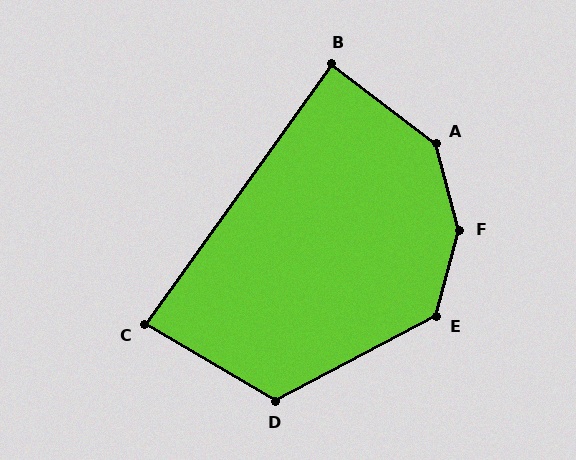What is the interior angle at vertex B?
Approximately 89 degrees (approximately right).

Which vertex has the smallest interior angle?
C, at approximately 85 degrees.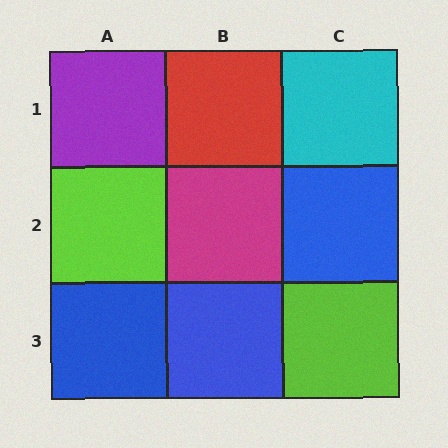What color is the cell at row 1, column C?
Cyan.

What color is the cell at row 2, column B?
Magenta.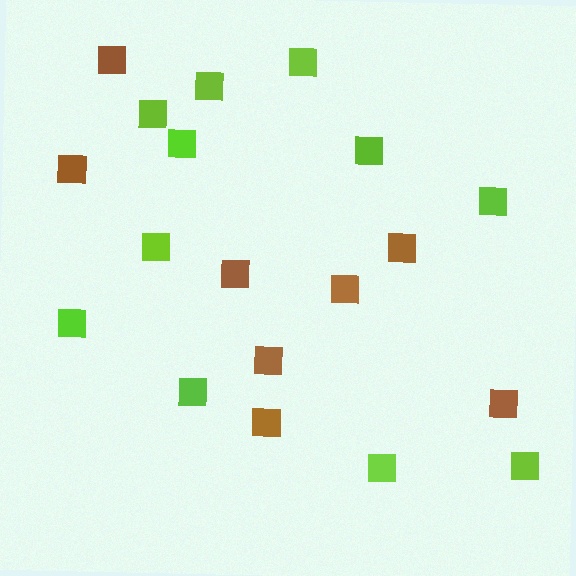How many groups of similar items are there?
There are 2 groups: one group of lime squares (11) and one group of brown squares (8).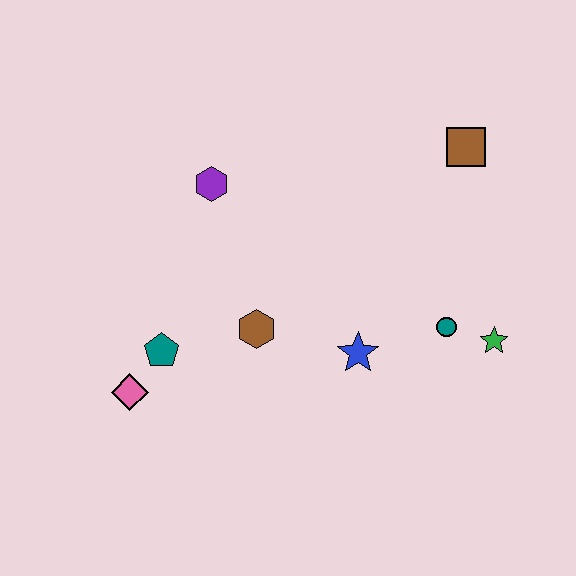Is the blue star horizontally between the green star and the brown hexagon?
Yes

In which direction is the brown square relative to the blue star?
The brown square is above the blue star.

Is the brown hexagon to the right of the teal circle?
No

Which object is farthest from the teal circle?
The pink diamond is farthest from the teal circle.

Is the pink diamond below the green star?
Yes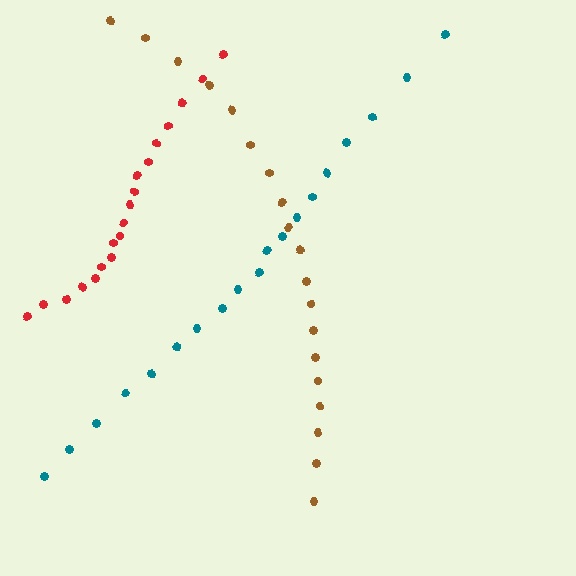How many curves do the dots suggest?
There are 3 distinct paths.